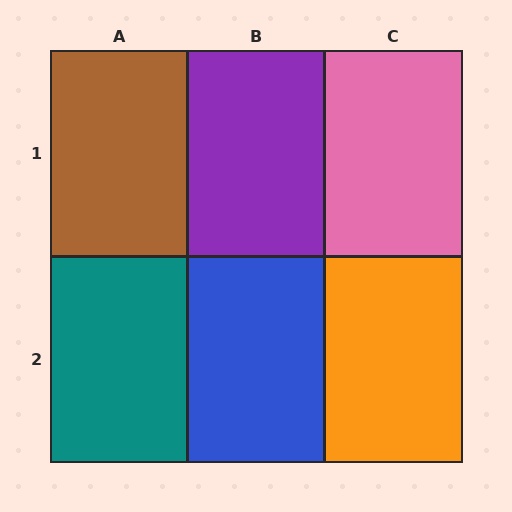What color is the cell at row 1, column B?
Purple.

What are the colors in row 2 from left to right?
Teal, blue, orange.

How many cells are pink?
1 cell is pink.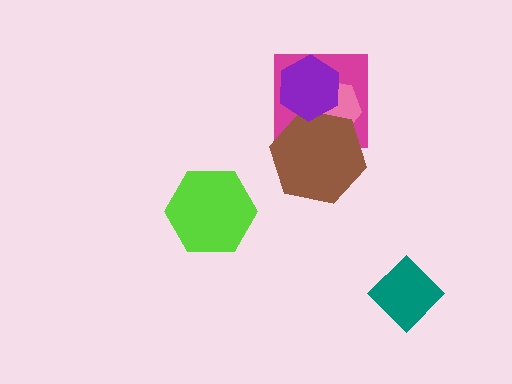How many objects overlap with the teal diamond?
0 objects overlap with the teal diamond.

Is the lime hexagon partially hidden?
No, no other shape covers it.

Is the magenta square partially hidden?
Yes, it is partially covered by another shape.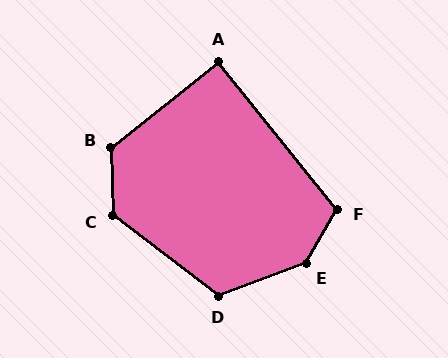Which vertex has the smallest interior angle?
A, at approximately 90 degrees.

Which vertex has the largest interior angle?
E, at approximately 141 degrees.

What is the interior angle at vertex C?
Approximately 129 degrees (obtuse).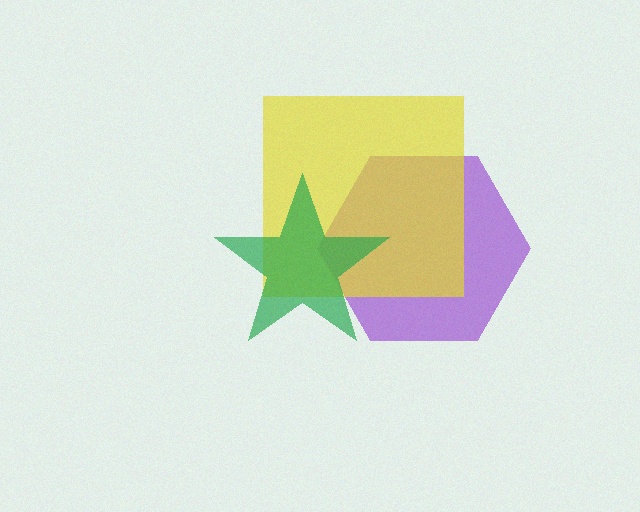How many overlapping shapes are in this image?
There are 3 overlapping shapes in the image.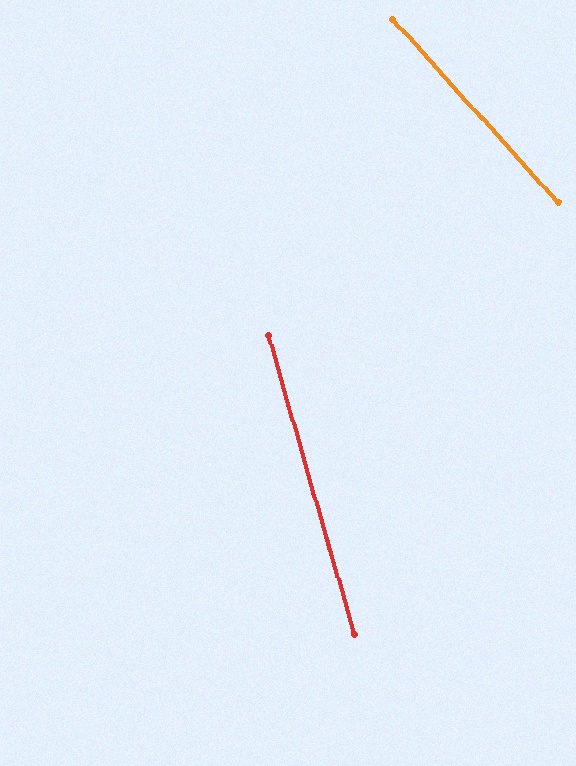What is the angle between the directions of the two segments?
Approximately 26 degrees.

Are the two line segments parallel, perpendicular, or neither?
Neither parallel nor perpendicular — they differ by about 26°.